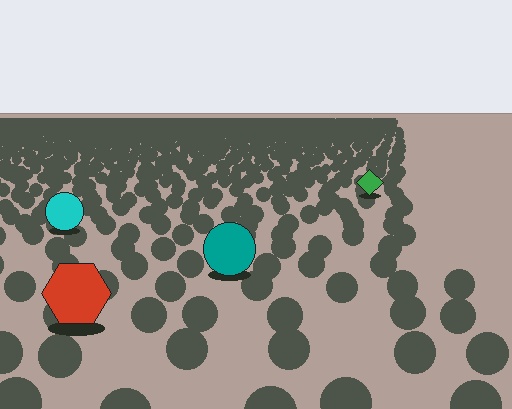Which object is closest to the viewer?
The red hexagon is closest. The texture marks near it are larger and more spread out.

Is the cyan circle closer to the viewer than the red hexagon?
No. The red hexagon is closer — you can tell from the texture gradient: the ground texture is coarser near it.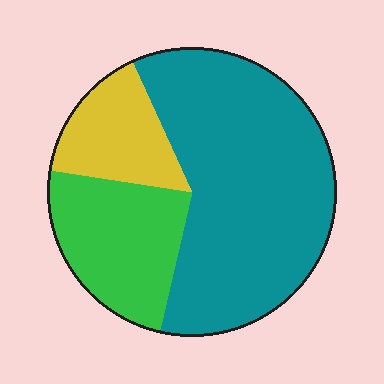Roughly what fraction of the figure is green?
Green takes up about one quarter (1/4) of the figure.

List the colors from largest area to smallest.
From largest to smallest: teal, green, yellow.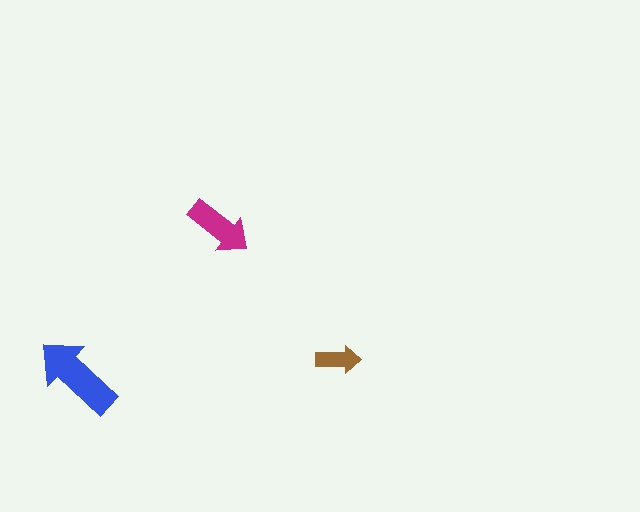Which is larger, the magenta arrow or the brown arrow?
The magenta one.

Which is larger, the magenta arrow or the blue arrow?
The blue one.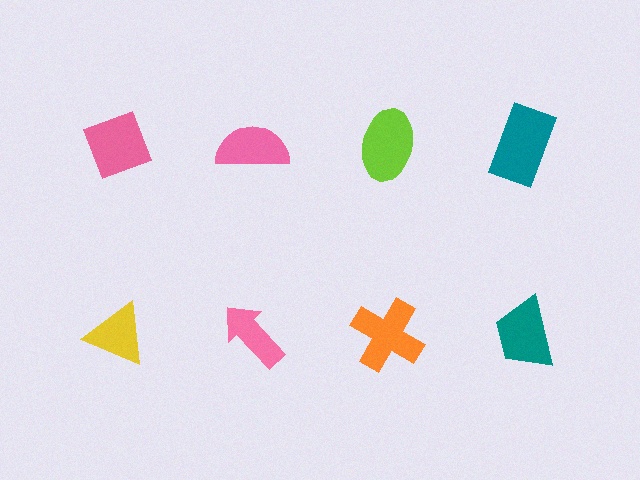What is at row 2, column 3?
An orange cross.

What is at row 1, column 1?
A pink diamond.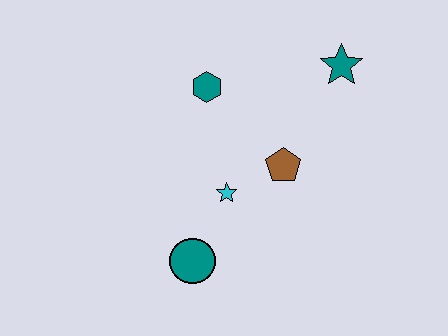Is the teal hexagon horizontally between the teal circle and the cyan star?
Yes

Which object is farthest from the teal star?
The teal circle is farthest from the teal star.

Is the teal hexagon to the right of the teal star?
No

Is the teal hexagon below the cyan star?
No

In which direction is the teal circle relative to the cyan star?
The teal circle is below the cyan star.